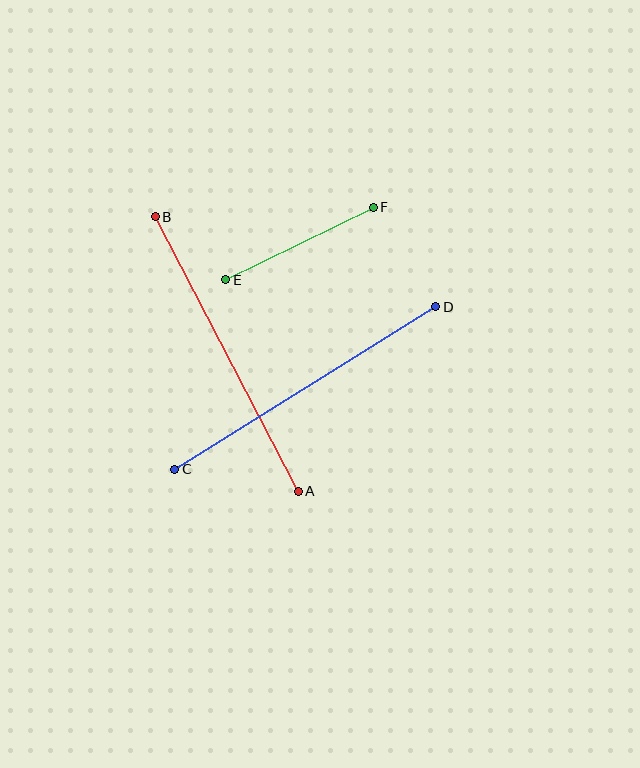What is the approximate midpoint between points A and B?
The midpoint is at approximately (227, 354) pixels.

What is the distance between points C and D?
The distance is approximately 307 pixels.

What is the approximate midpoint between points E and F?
The midpoint is at approximately (300, 243) pixels.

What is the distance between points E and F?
The distance is approximately 165 pixels.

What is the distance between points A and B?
The distance is approximately 310 pixels.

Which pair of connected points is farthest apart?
Points A and B are farthest apart.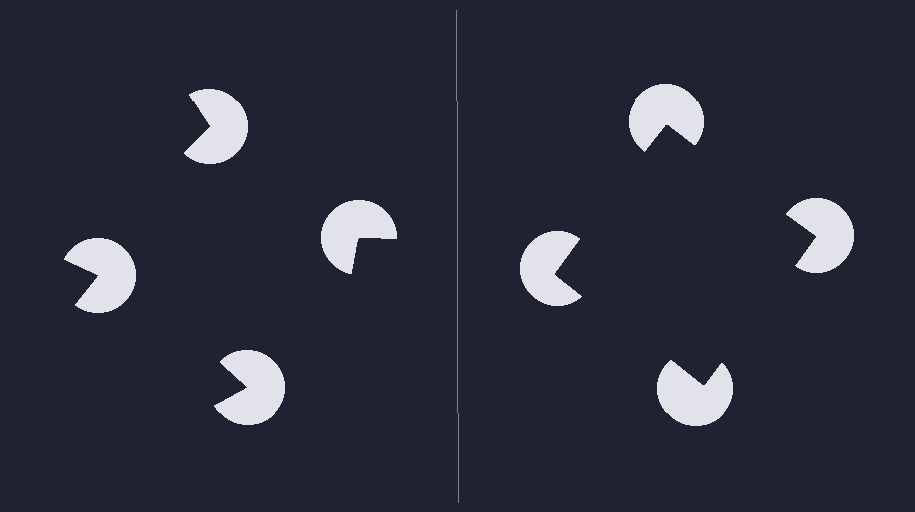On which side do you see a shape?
An illusory square appears on the right side. On the left side the wedge cuts are rotated, so no coherent shape forms.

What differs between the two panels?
The pac-man discs are positioned identically on both sides; only the wedge orientations differ. On the right they align to a square; on the left they are misaligned.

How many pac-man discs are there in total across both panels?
8 — 4 on each side.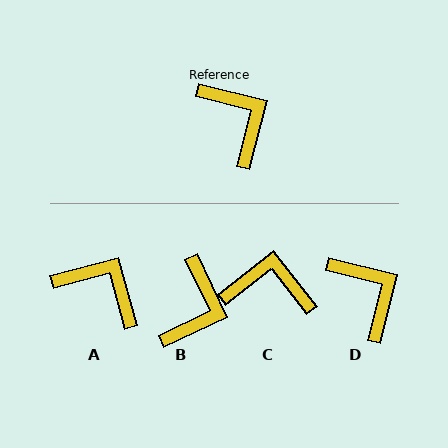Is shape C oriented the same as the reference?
No, it is off by about 53 degrees.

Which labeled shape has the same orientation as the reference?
D.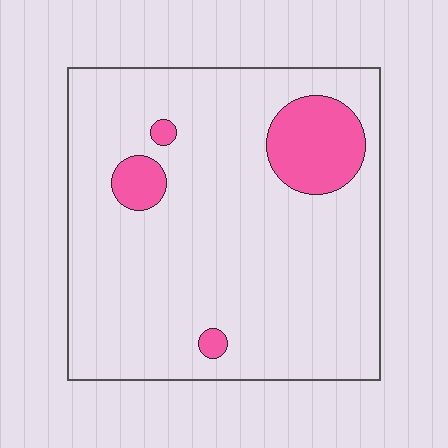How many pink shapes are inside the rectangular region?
4.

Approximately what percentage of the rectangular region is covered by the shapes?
Approximately 10%.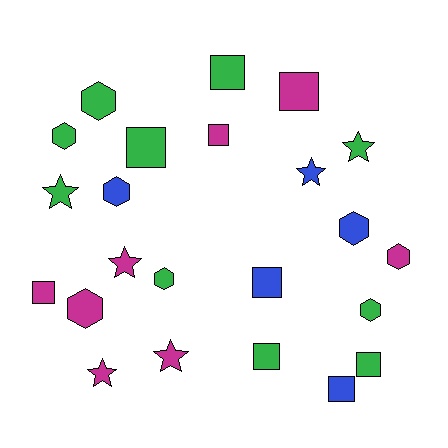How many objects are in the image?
There are 23 objects.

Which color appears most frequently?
Green, with 10 objects.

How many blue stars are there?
There is 1 blue star.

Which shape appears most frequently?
Square, with 9 objects.